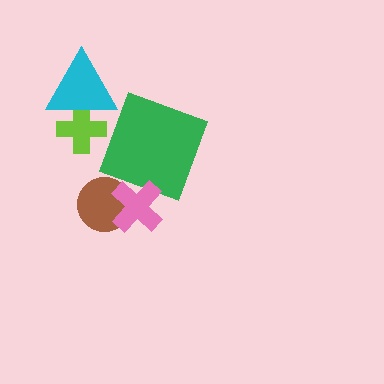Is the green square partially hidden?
Yes, it is partially covered by another shape.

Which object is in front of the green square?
The pink cross is in front of the green square.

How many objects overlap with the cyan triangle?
1 object overlaps with the cyan triangle.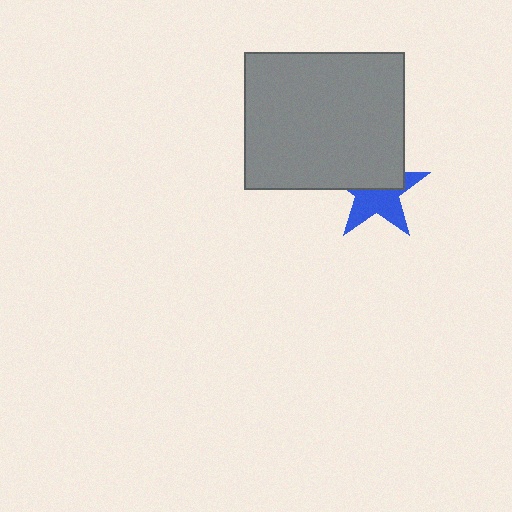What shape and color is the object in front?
The object in front is a gray rectangle.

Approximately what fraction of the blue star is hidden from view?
Roughly 47% of the blue star is hidden behind the gray rectangle.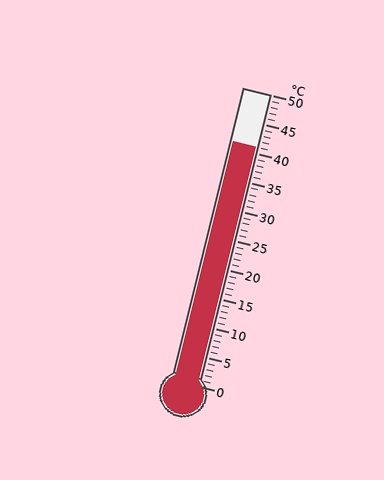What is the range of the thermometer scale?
The thermometer scale ranges from 0°C to 50°C.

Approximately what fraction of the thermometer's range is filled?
The thermometer is filled to approximately 80% of its range.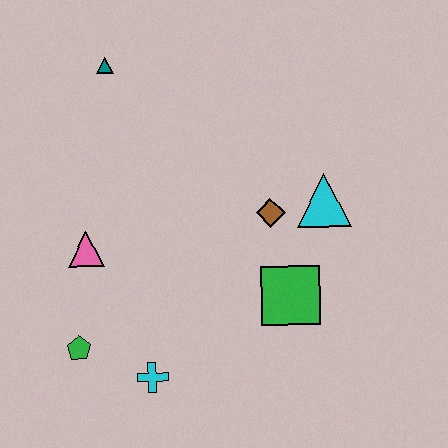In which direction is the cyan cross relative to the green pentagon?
The cyan cross is to the right of the green pentagon.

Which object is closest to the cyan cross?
The green pentagon is closest to the cyan cross.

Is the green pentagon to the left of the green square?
Yes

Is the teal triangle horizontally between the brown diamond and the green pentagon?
Yes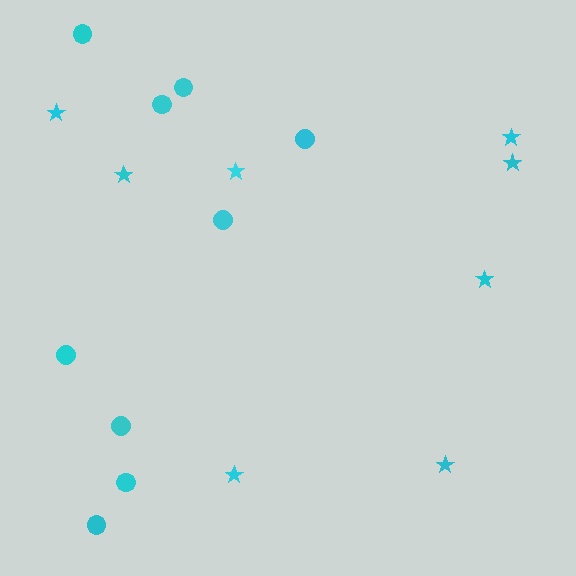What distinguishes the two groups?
There are 2 groups: one group of circles (9) and one group of stars (8).